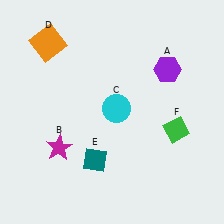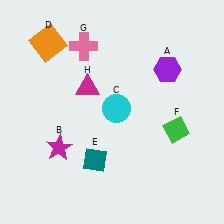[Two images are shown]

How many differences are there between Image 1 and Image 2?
There are 2 differences between the two images.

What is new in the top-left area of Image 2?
A pink cross (G) was added in the top-left area of Image 2.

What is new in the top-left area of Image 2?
A magenta triangle (H) was added in the top-left area of Image 2.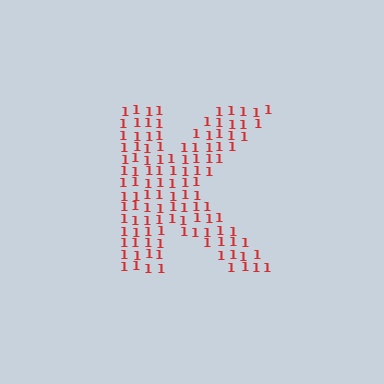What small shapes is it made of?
It is made of small digit 1's.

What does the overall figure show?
The overall figure shows the letter K.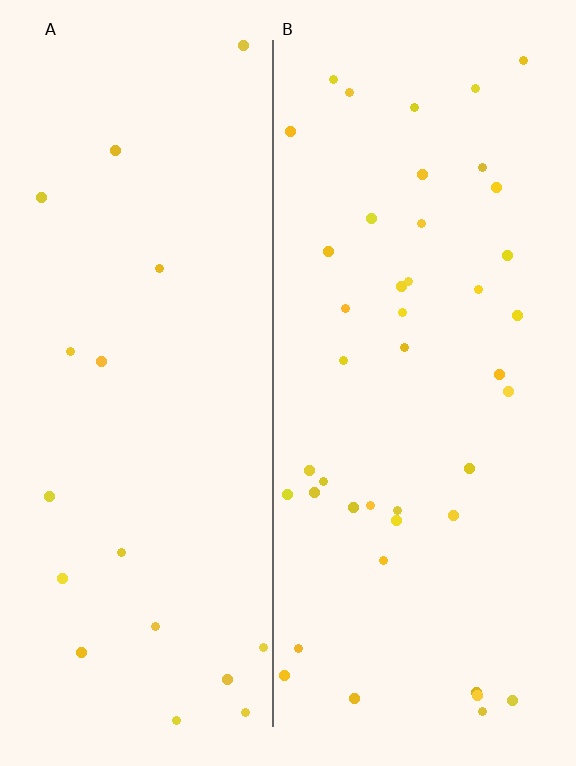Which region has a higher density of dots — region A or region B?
B (the right).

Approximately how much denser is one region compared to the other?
Approximately 2.4× — region B over region A.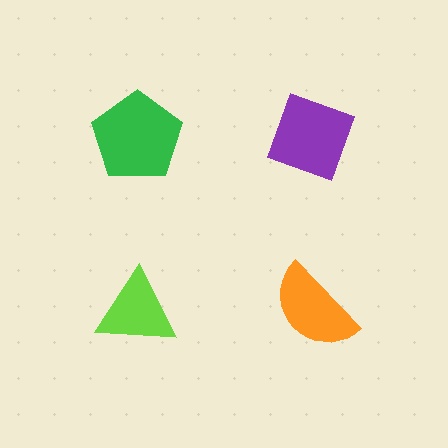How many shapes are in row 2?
2 shapes.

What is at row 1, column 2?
A purple diamond.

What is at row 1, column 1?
A green pentagon.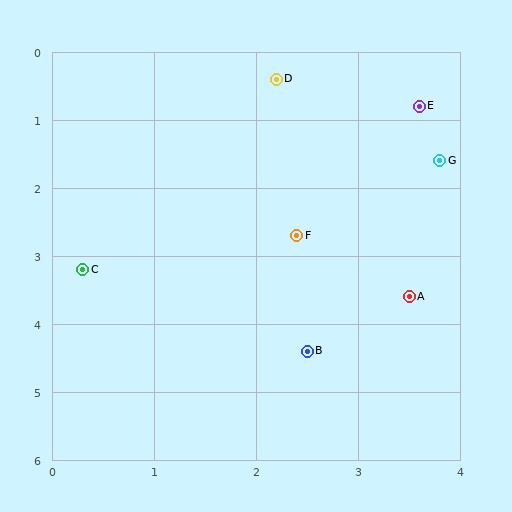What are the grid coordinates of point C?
Point C is at approximately (0.3, 3.2).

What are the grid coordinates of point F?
Point F is at approximately (2.4, 2.7).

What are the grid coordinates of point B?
Point B is at approximately (2.5, 4.4).